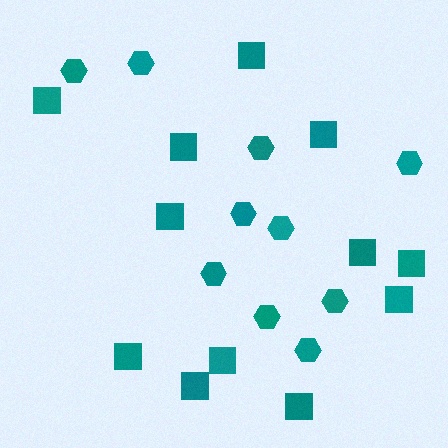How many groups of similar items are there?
There are 2 groups: one group of hexagons (10) and one group of squares (12).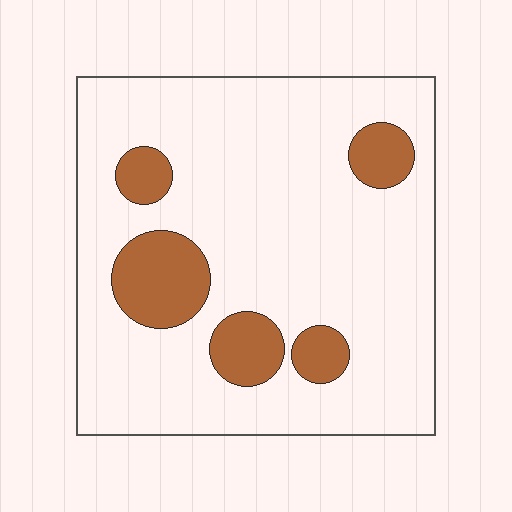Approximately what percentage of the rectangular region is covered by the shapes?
Approximately 15%.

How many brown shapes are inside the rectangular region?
5.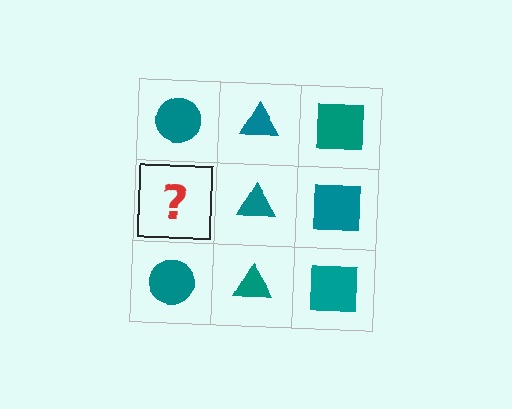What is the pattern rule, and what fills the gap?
The rule is that each column has a consistent shape. The gap should be filled with a teal circle.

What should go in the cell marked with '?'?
The missing cell should contain a teal circle.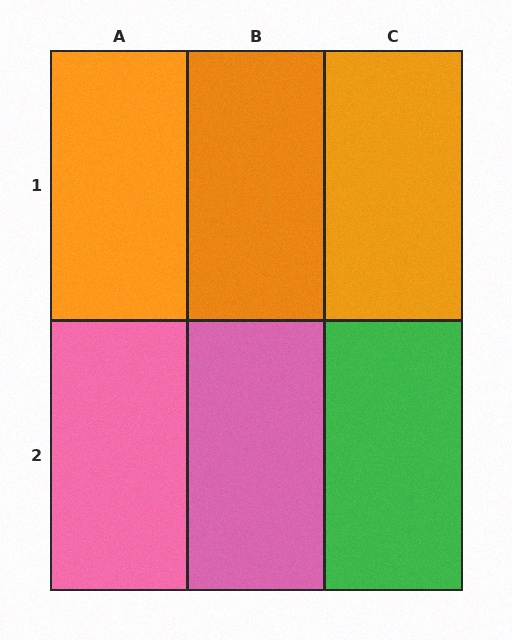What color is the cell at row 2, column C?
Green.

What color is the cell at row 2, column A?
Pink.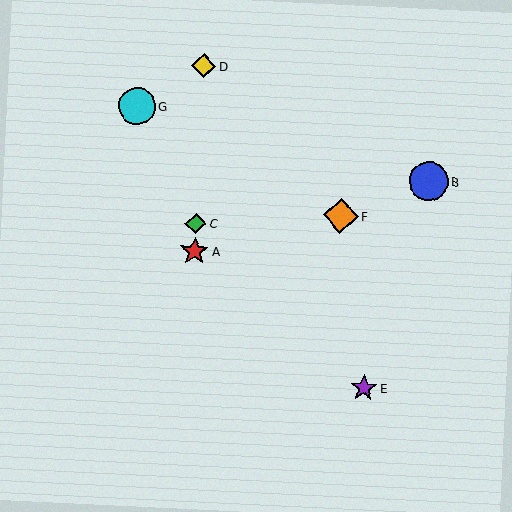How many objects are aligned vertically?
3 objects (A, C, D) are aligned vertically.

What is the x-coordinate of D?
Object D is at x≈203.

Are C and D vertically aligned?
Yes, both are at x≈196.